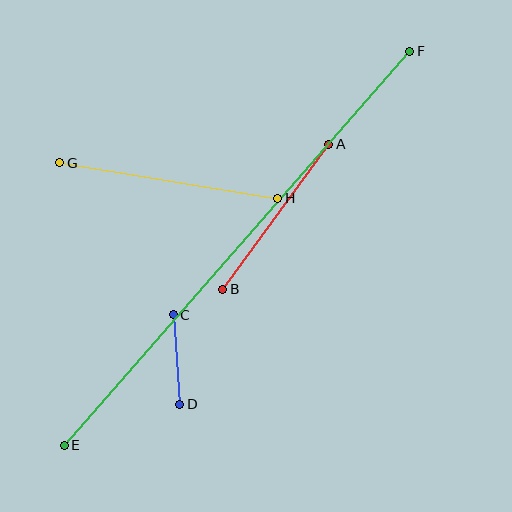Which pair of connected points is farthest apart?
Points E and F are farthest apart.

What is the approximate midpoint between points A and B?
The midpoint is at approximately (276, 217) pixels.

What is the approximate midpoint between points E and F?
The midpoint is at approximately (237, 248) pixels.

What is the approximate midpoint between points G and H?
The midpoint is at approximately (169, 181) pixels.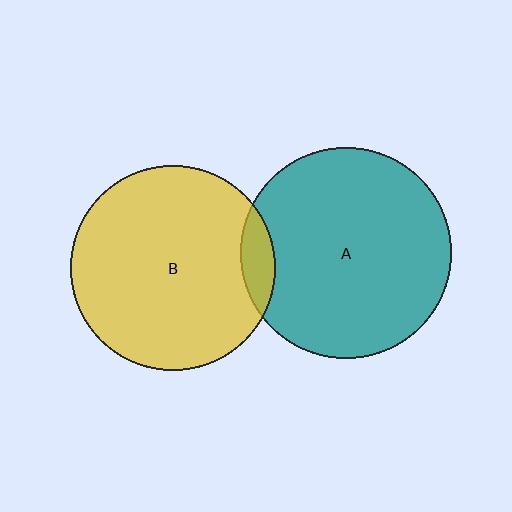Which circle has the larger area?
Circle A (teal).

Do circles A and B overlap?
Yes.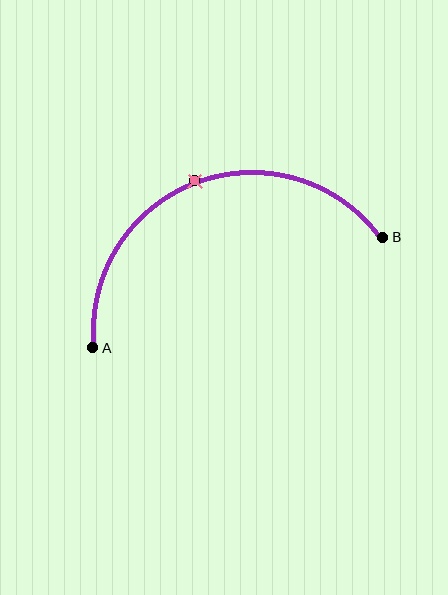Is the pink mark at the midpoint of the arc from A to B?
Yes. The pink mark lies on the arc at equal arc-length from both A and B — it is the arc midpoint.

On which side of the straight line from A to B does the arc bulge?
The arc bulges above the straight line connecting A and B.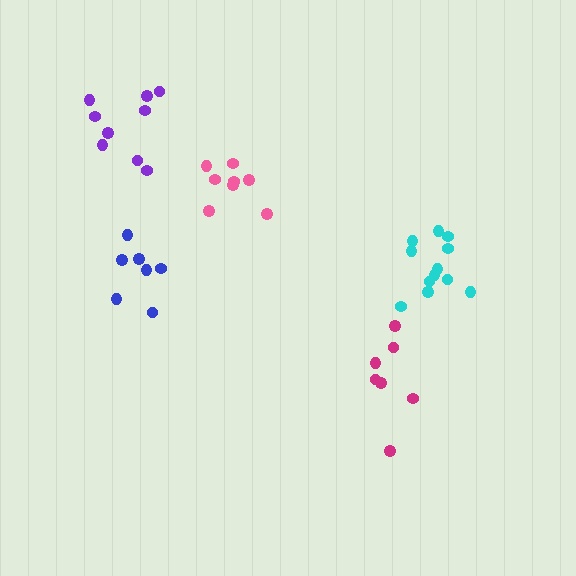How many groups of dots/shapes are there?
There are 5 groups.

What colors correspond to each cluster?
The clusters are colored: blue, magenta, cyan, purple, pink.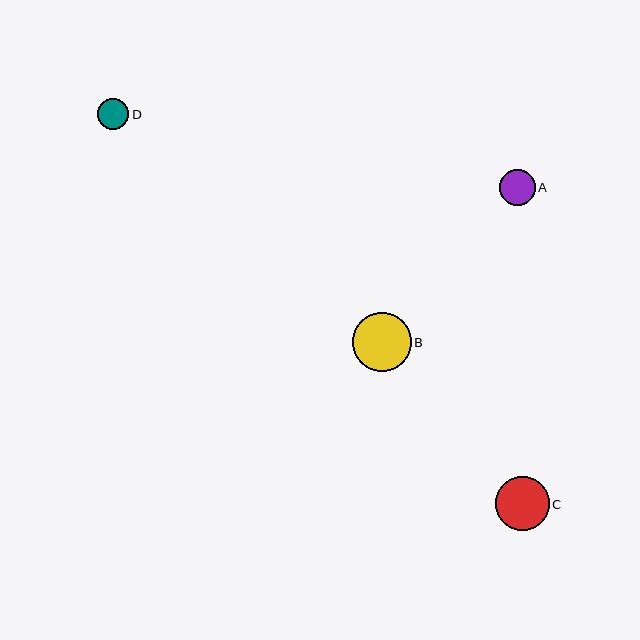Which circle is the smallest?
Circle D is the smallest with a size of approximately 31 pixels.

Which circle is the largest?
Circle B is the largest with a size of approximately 59 pixels.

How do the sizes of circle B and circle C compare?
Circle B and circle C are approximately the same size.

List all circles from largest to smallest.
From largest to smallest: B, C, A, D.